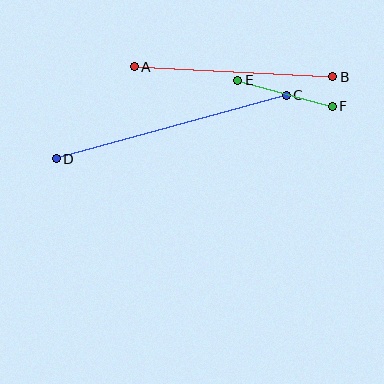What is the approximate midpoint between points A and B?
The midpoint is at approximately (233, 72) pixels.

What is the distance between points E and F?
The distance is approximately 98 pixels.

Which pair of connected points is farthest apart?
Points C and D are farthest apart.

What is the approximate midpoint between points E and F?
The midpoint is at approximately (285, 93) pixels.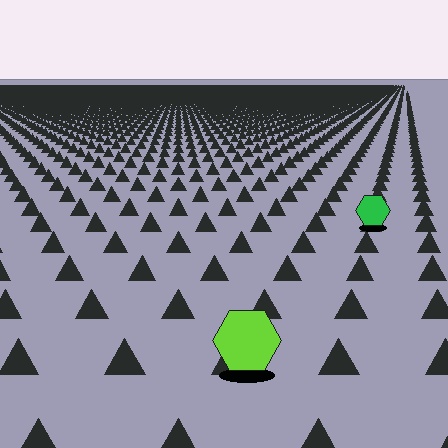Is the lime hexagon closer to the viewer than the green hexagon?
Yes. The lime hexagon is closer — you can tell from the texture gradient: the ground texture is coarser near it.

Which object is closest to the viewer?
The lime hexagon is closest. The texture marks near it are larger and more spread out.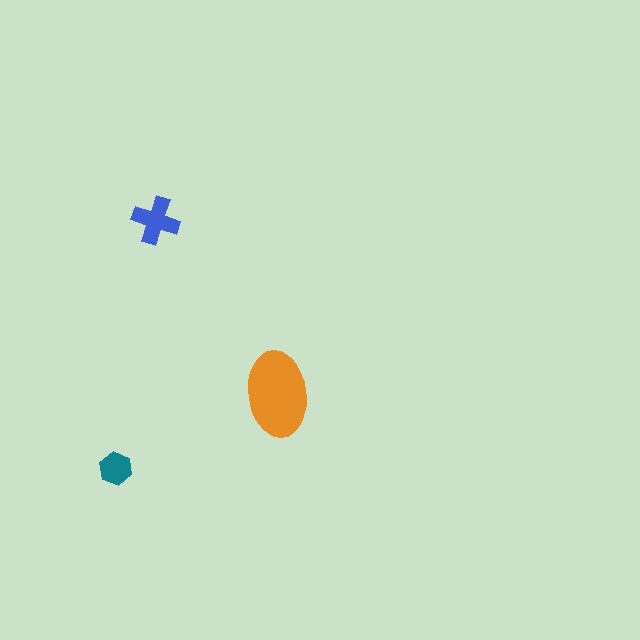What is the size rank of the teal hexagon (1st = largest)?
3rd.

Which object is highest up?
The blue cross is topmost.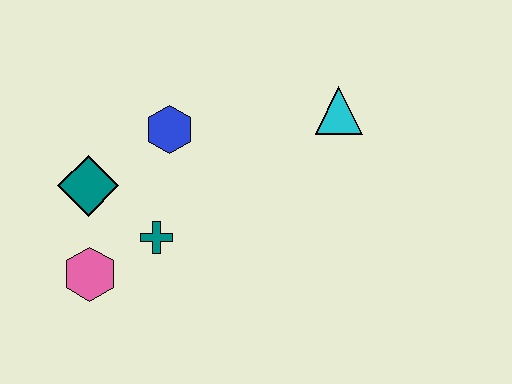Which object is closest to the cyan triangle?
The blue hexagon is closest to the cyan triangle.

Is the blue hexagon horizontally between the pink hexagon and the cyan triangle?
Yes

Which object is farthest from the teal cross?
The cyan triangle is farthest from the teal cross.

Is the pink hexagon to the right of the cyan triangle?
No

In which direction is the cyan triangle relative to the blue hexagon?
The cyan triangle is to the right of the blue hexagon.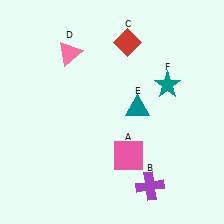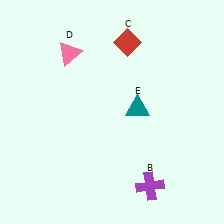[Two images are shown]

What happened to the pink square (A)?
The pink square (A) was removed in Image 2. It was in the bottom-right area of Image 1.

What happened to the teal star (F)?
The teal star (F) was removed in Image 2. It was in the top-right area of Image 1.